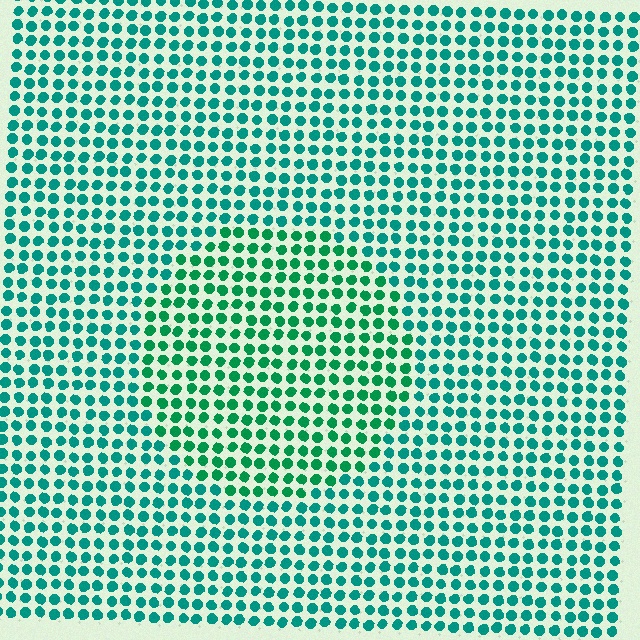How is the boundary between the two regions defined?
The boundary is defined purely by a slight shift in hue (about 23 degrees). Spacing, size, and orientation are identical on both sides.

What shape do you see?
I see a circle.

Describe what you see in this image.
The image is filled with small teal elements in a uniform arrangement. A circle-shaped region is visible where the elements are tinted to a slightly different hue, forming a subtle color boundary.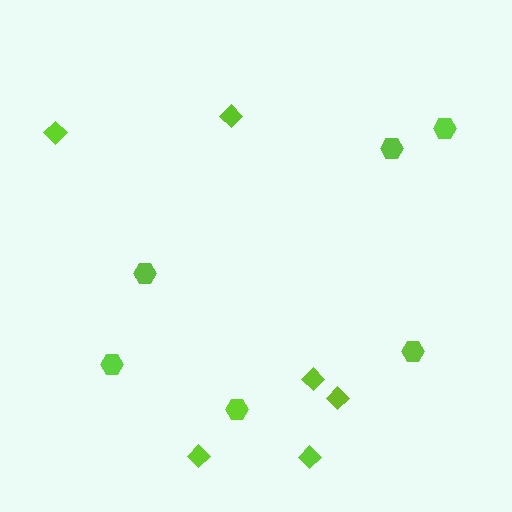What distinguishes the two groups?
There are 2 groups: one group of diamonds (6) and one group of hexagons (6).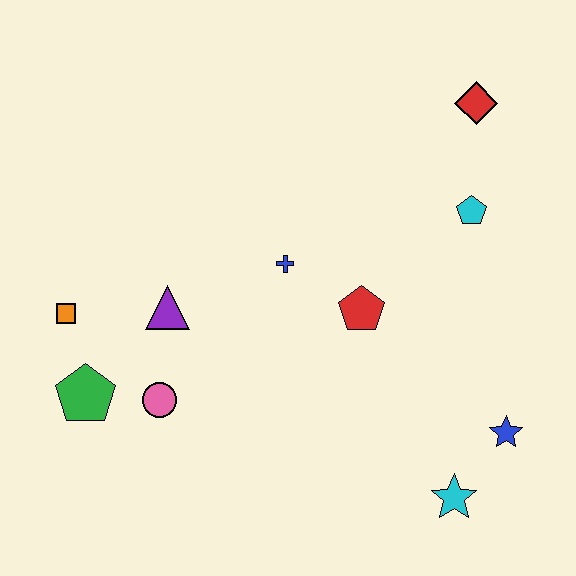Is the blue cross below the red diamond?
Yes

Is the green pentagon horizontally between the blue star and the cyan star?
No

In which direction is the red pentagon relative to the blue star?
The red pentagon is to the left of the blue star.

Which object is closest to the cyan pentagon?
The red diamond is closest to the cyan pentagon.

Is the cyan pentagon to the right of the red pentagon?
Yes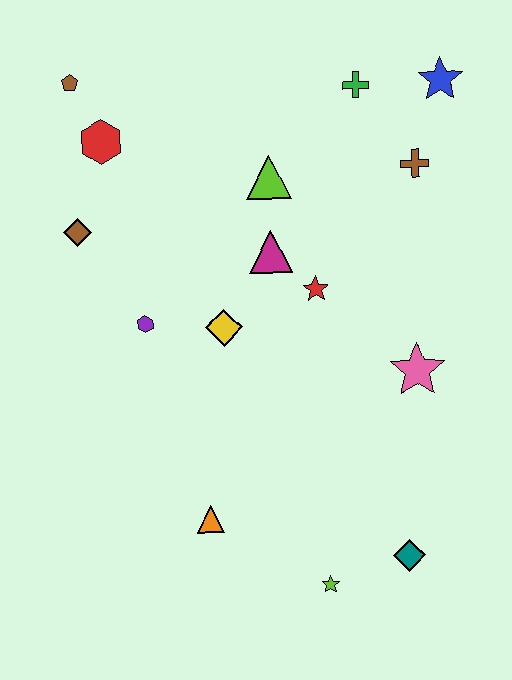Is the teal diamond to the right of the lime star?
Yes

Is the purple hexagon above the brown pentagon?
No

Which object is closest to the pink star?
The red star is closest to the pink star.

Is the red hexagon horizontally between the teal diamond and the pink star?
No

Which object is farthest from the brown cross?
The lime star is farthest from the brown cross.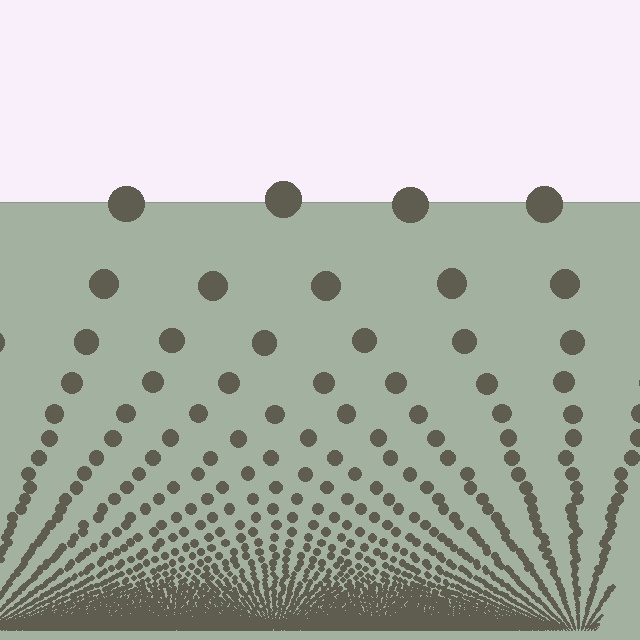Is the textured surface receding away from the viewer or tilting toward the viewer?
The surface appears to tilt toward the viewer. Texture elements get larger and sparser toward the top.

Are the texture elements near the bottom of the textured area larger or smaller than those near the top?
Smaller. The gradient is inverted — elements near the bottom are smaller and denser.